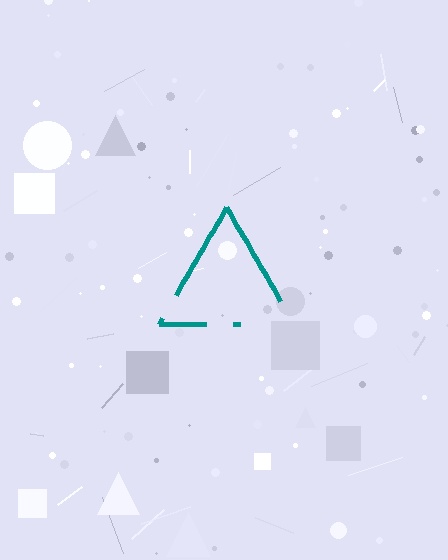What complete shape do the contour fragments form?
The contour fragments form a triangle.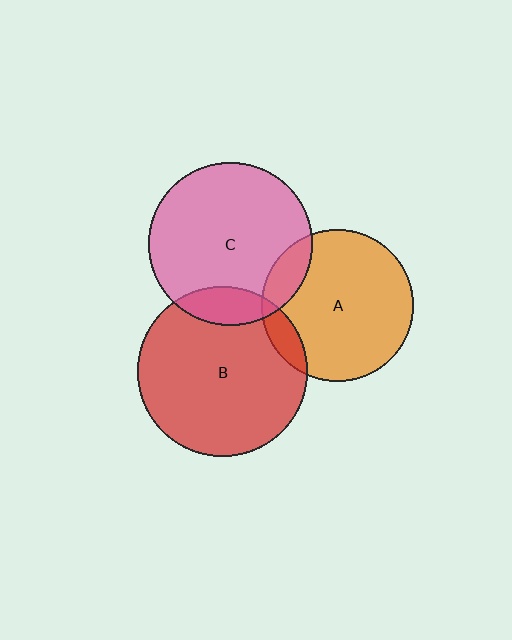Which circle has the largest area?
Circle B (red).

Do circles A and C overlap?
Yes.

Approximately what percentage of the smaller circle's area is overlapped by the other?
Approximately 15%.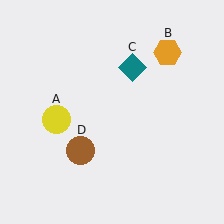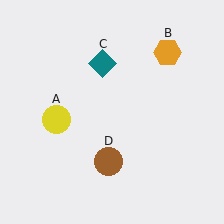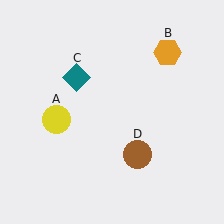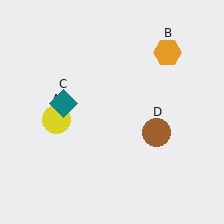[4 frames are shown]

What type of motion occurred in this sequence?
The teal diamond (object C), brown circle (object D) rotated counterclockwise around the center of the scene.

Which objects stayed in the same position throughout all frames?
Yellow circle (object A) and orange hexagon (object B) remained stationary.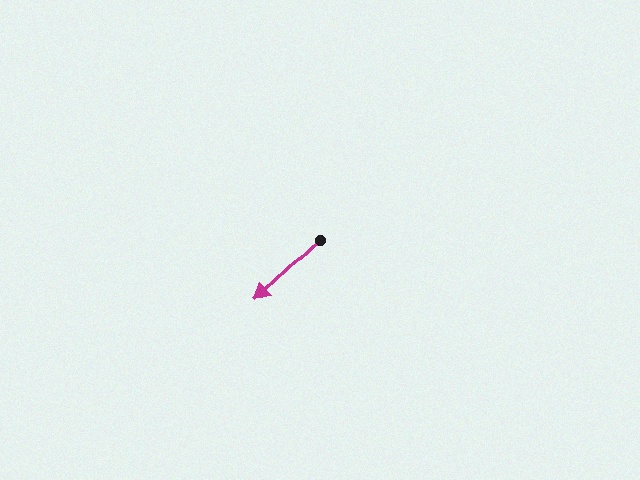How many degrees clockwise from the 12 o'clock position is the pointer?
Approximately 227 degrees.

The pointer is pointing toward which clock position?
Roughly 8 o'clock.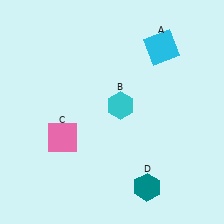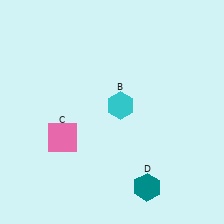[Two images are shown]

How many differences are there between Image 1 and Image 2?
There is 1 difference between the two images.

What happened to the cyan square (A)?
The cyan square (A) was removed in Image 2. It was in the top-right area of Image 1.